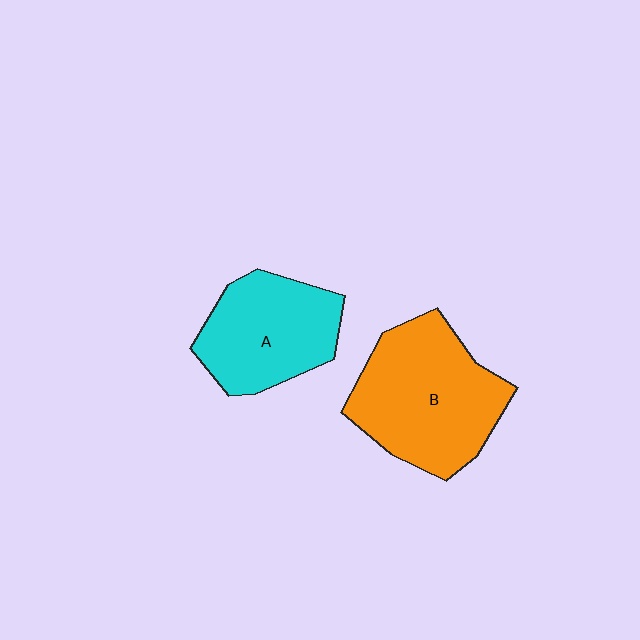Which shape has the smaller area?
Shape A (cyan).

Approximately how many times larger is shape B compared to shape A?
Approximately 1.3 times.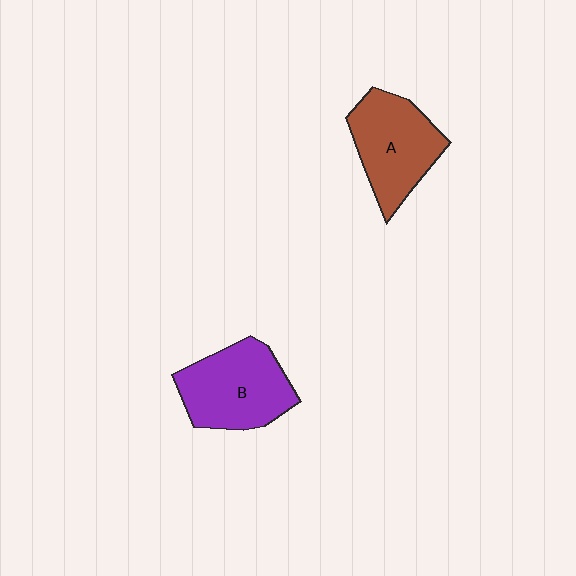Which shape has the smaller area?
Shape A (brown).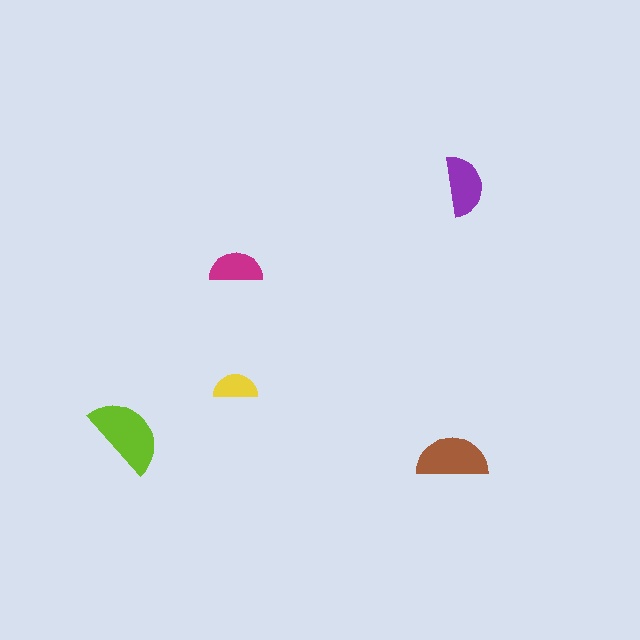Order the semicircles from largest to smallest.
the lime one, the brown one, the purple one, the magenta one, the yellow one.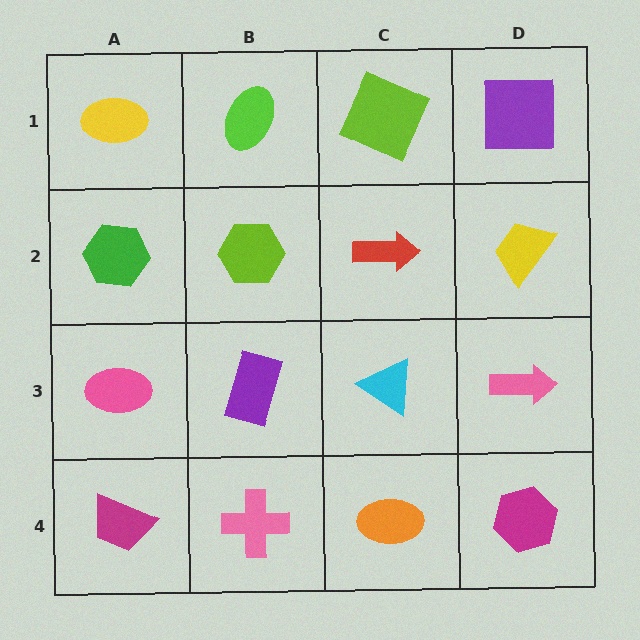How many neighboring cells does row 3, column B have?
4.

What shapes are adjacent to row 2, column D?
A purple square (row 1, column D), a pink arrow (row 3, column D), a red arrow (row 2, column C).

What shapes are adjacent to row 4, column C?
A cyan triangle (row 3, column C), a pink cross (row 4, column B), a magenta hexagon (row 4, column D).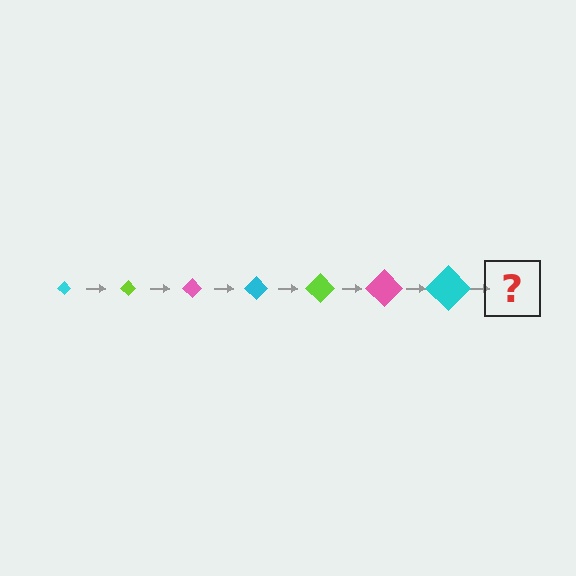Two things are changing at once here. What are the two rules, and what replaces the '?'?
The two rules are that the diamond grows larger each step and the color cycles through cyan, lime, and pink. The '?' should be a lime diamond, larger than the previous one.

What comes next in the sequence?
The next element should be a lime diamond, larger than the previous one.